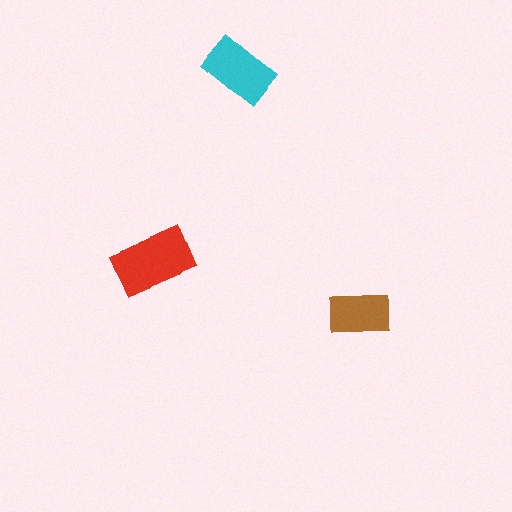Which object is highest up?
The cyan rectangle is topmost.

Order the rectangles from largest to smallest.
the red one, the cyan one, the brown one.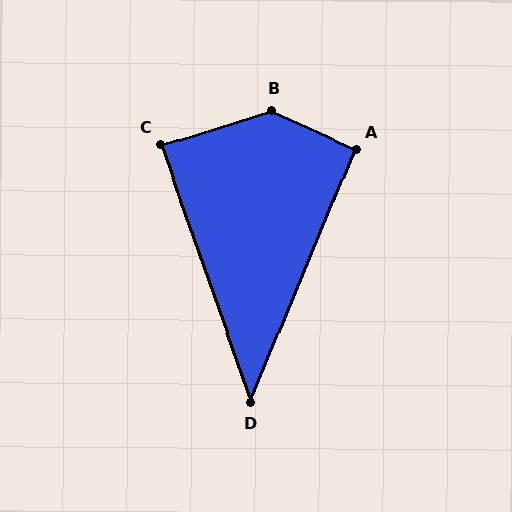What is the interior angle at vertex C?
Approximately 88 degrees (approximately right).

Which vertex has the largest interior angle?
B, at approximately 138 degrees.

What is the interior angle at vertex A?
Approximately 92 degrees (approximately right).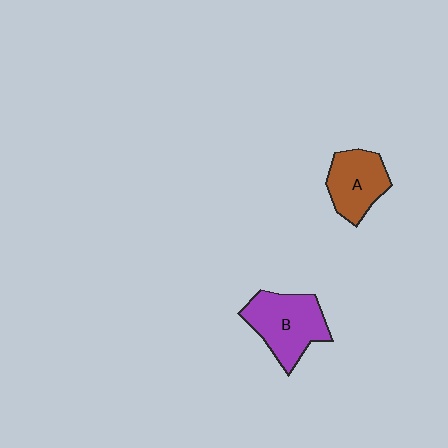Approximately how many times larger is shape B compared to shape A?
Approximately 1.3 times.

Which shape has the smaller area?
Shape A (brown).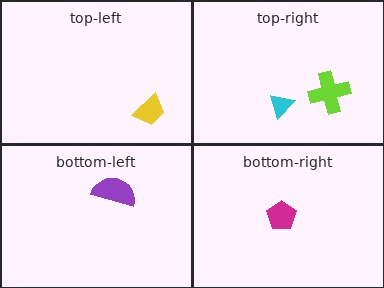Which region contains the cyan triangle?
The top-right region.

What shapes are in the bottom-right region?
The magenta pentagon.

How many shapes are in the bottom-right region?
1.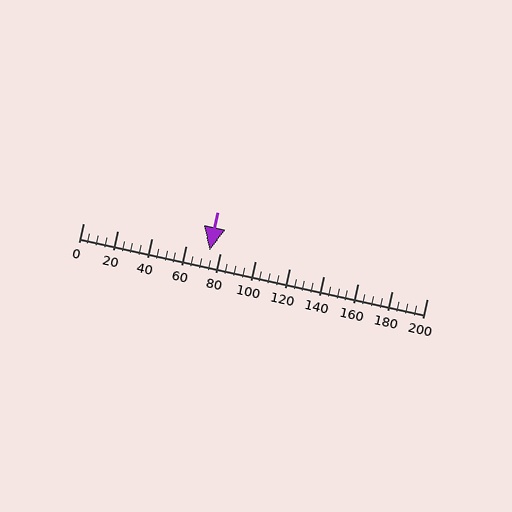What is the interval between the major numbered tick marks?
The major tick marks are spaced 20 units apart.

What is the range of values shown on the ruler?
The ruler shows values from 0 to 200.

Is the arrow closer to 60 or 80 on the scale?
The arrow is closer to 80.